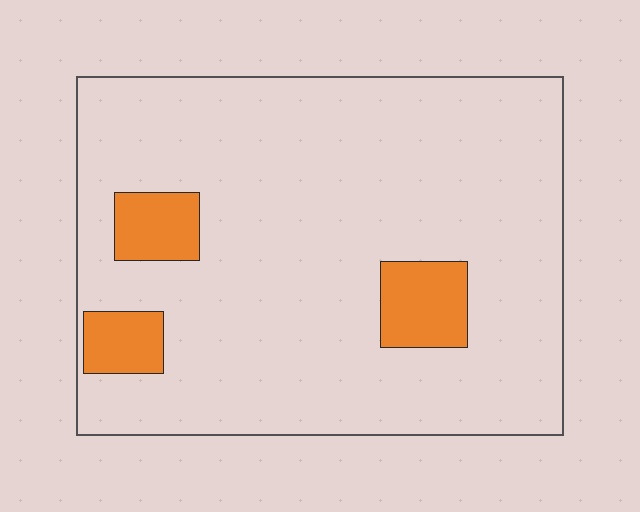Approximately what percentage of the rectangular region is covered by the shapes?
Approximately 10%.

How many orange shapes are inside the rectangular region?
3.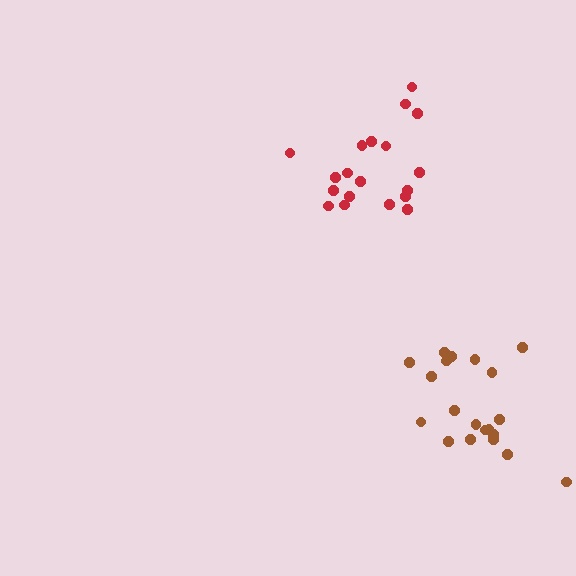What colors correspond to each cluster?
The clusters are colored: red, brown.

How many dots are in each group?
Group 1: 19 dots, Group 2: 20 dots (39 total).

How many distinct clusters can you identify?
There are 2 distinct clusters.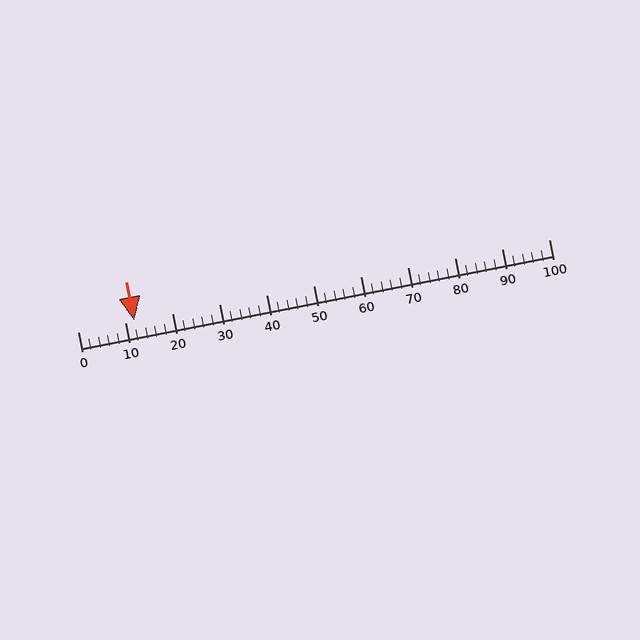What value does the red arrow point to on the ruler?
The red arrow points to approximately 12.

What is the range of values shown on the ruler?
The ruler shows values from 0 to 100.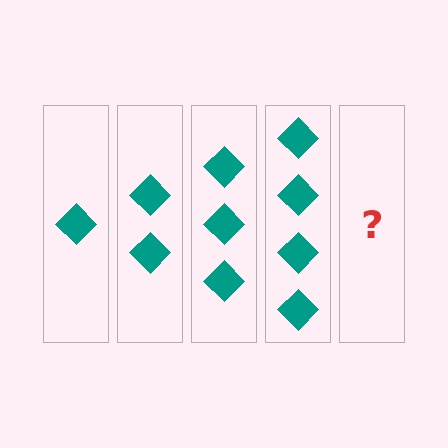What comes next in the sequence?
The next element should be 5 diamonds.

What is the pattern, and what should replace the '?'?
The pattern is that each step adds one more diamond. The '?' should be 5 diamonds.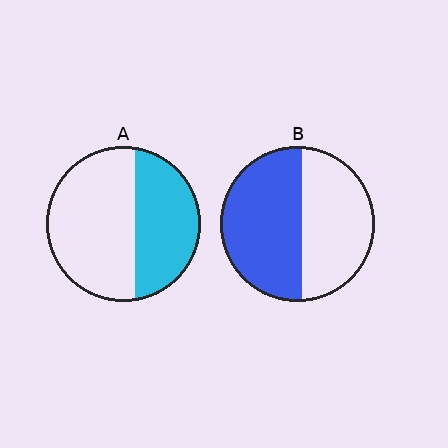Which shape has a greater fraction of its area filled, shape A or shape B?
Shape B.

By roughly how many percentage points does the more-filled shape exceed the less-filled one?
By roughly 15 percentage points (B over A).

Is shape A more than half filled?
No.